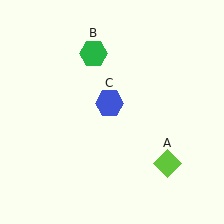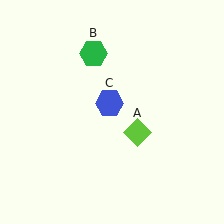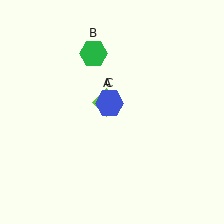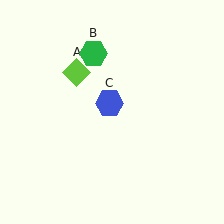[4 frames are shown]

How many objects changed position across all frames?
1 object changed position: lime diamond (object A).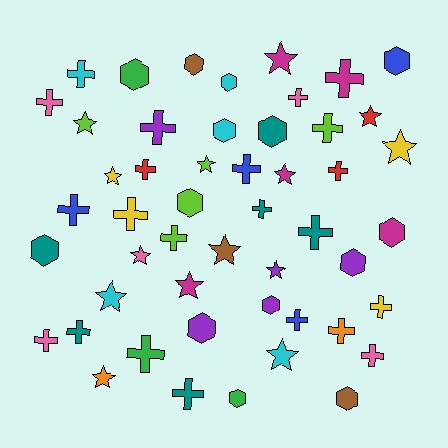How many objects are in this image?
There are 50 objects.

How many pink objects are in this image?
There are 5 pink objects.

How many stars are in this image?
There are 14 stars.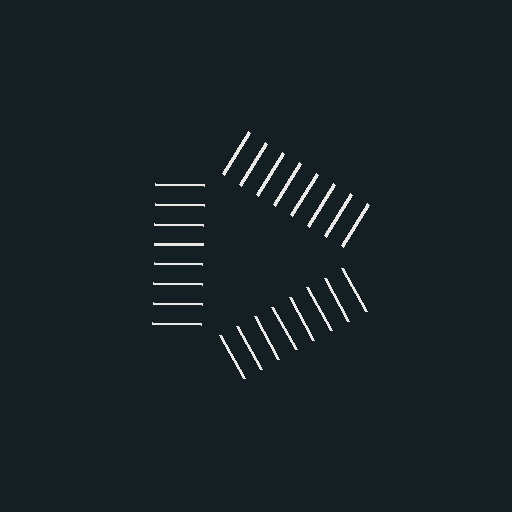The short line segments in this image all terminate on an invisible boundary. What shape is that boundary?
An illusory triangle — the line segments terminate on its edges but no continuous stroke is drawn.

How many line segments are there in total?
24 — 8 along each of the 3 edges.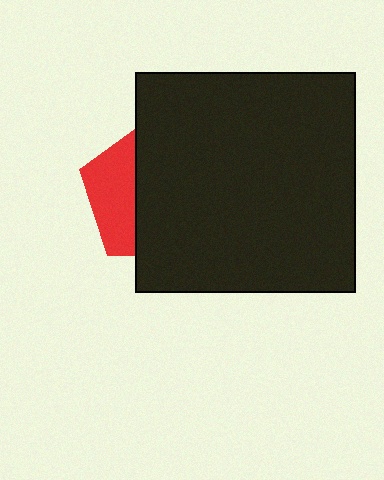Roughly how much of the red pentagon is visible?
A small part of it is visible (roughly 34%).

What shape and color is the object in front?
The object in front is a black square.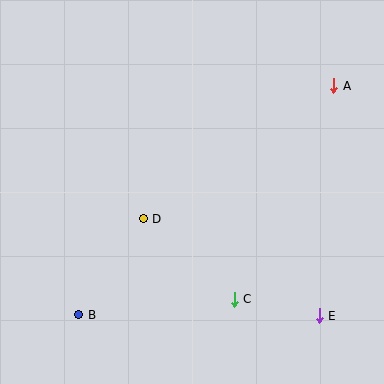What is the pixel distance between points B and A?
The distance between B and A is 343 pixels.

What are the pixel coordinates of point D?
Point D is at (143, 219).